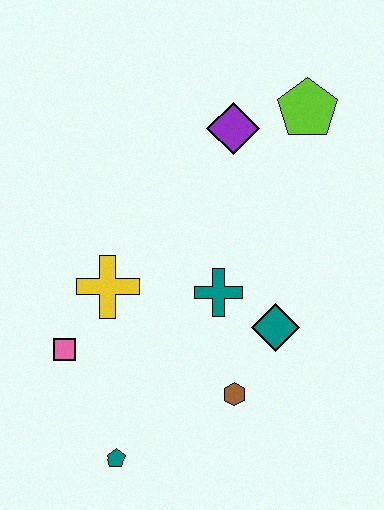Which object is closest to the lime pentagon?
The purple diamond is closest to the lime pentagon.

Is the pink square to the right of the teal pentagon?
No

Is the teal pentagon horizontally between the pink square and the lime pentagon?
Yes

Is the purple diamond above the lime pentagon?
No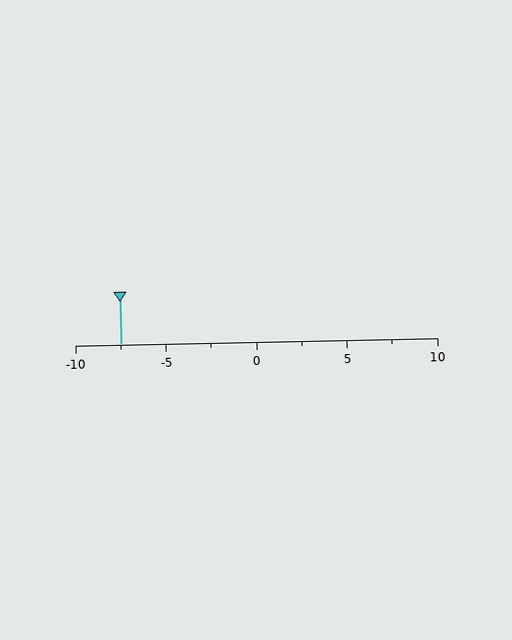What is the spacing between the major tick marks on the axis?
The major ticks are spaced 5 apart.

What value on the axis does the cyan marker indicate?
The marker indicates approximately -7.5.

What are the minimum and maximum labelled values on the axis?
The axis runs from -10 to 10.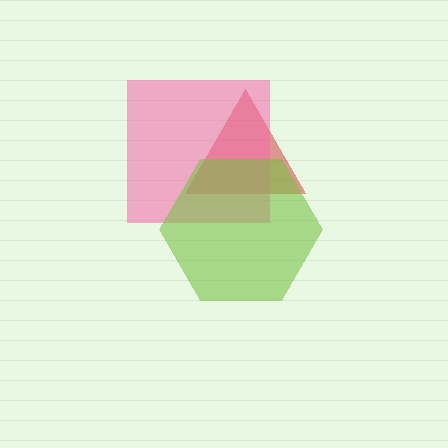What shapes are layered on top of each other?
The layered shapes are: a red triangle, a pink square, a lime hexagon.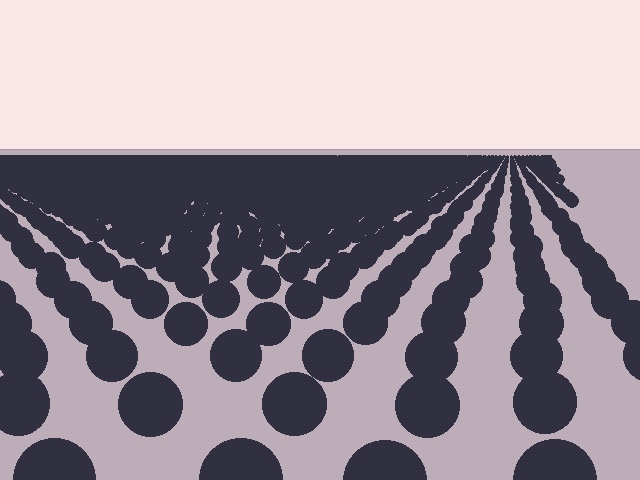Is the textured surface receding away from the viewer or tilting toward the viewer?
The surface is receding away from the viewer. Texture elements get smaller and denser toward the top.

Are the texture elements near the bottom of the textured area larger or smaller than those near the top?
Larger. Near the bottom, elements are closer to the viewer and appear at a bigger on-screen size.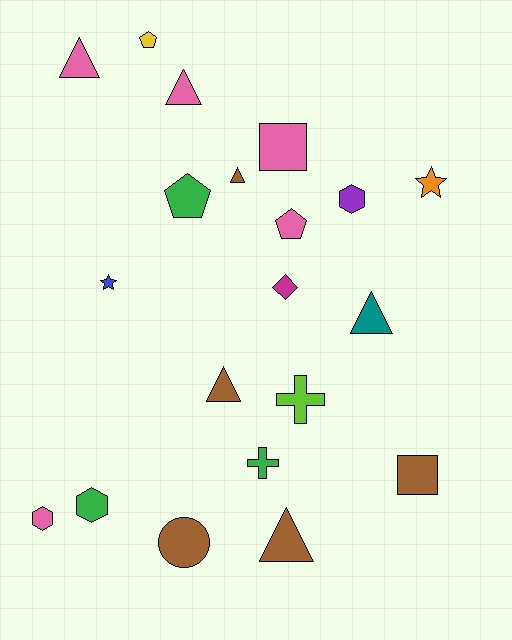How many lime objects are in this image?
There is 1 lime object.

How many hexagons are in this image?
There are 3 hexagons.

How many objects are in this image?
There are 20 objects.